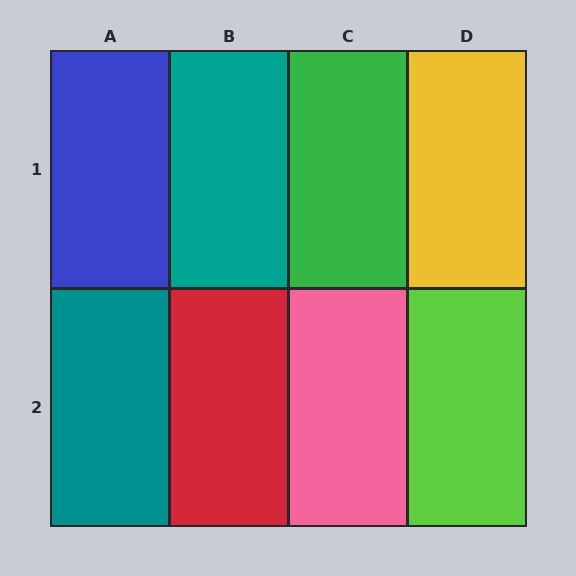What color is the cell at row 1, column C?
Green.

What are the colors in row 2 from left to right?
Teal, red, pink, lime.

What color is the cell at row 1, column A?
Blue.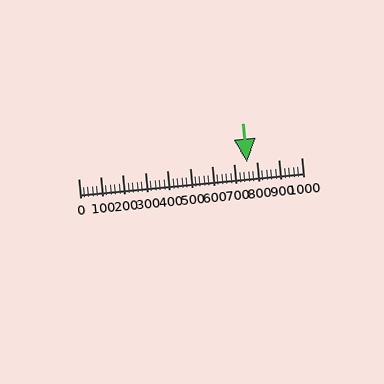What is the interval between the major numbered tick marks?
The major tick marks are spaced 100 units apart.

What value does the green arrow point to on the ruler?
The green arrow points to approximately 758.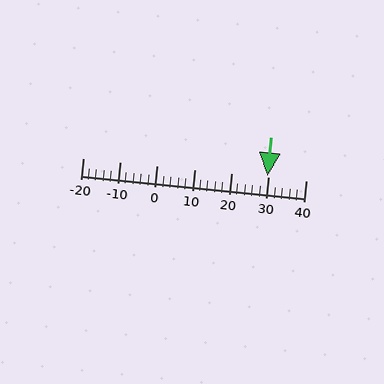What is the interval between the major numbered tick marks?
The major tick marks are spaced 10 units apart.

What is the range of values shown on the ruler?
The ruler shows values from -20 to 40.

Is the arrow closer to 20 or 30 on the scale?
The arrow is closer to 30.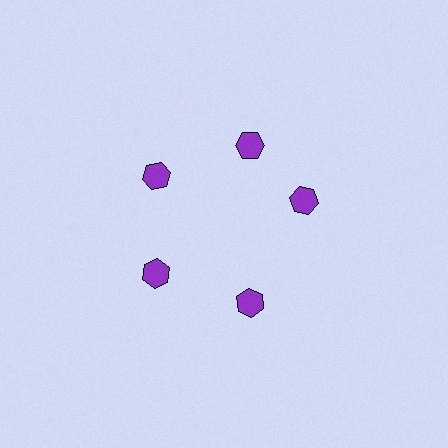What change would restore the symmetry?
The symmetry would be restored by rotating it back into even spacing with its neighbors so that all 5 hexagons sit at equal angles and equal distance from the center.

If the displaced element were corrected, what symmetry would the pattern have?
It would have 5-fold rotational symmetry — the pattern would map onto itself every 72 degrees.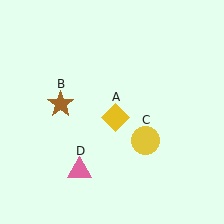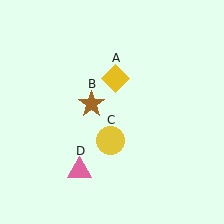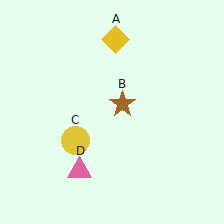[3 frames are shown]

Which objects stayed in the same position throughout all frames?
Pink triangle (object D) remained stationary.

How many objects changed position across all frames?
3 objects changed position: yellow diamond (object A), brown star (object B), yellow circle (object C).